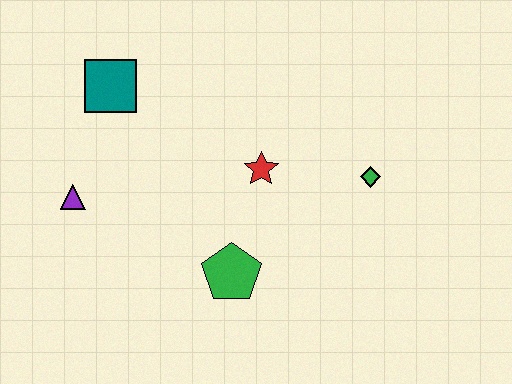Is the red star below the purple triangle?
No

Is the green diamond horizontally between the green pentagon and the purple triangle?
No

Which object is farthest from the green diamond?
The purple triangle is farthest from the green diamond.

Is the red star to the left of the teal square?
No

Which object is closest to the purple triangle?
The teal square is closest to the purple triangle.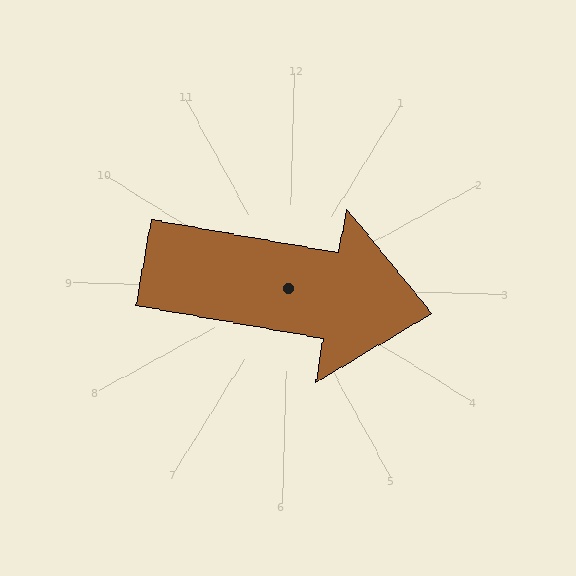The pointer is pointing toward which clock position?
Roughly 3 o'clock.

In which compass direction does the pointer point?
East.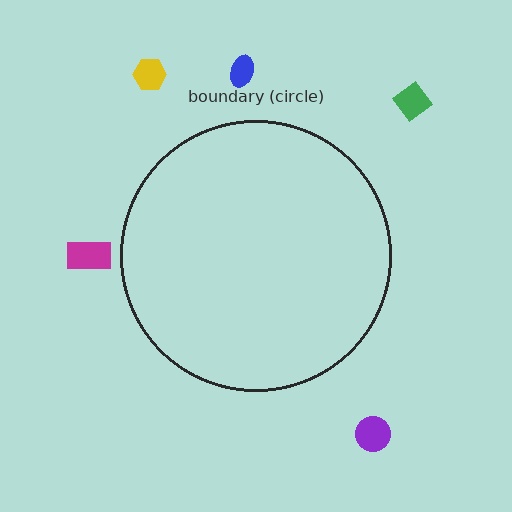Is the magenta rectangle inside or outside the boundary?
Outside.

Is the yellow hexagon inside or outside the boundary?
Outside.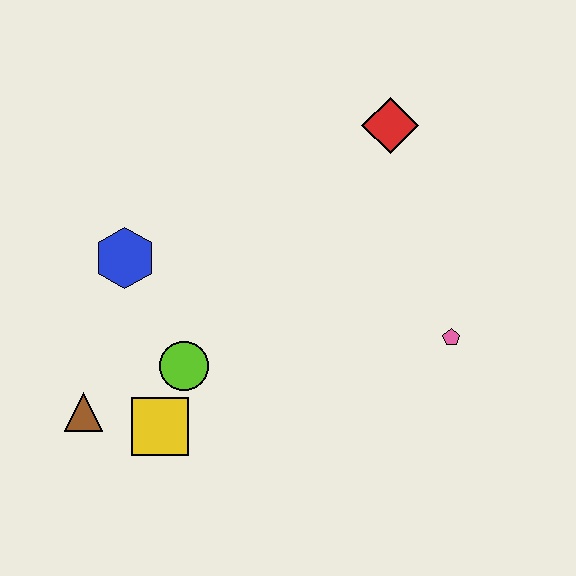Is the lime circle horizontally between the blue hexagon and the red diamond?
Yes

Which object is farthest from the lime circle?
The red diamond is farthest from the lime circle.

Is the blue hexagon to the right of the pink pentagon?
No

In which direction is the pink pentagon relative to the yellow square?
The pink pentagon is to the right of the yellow square.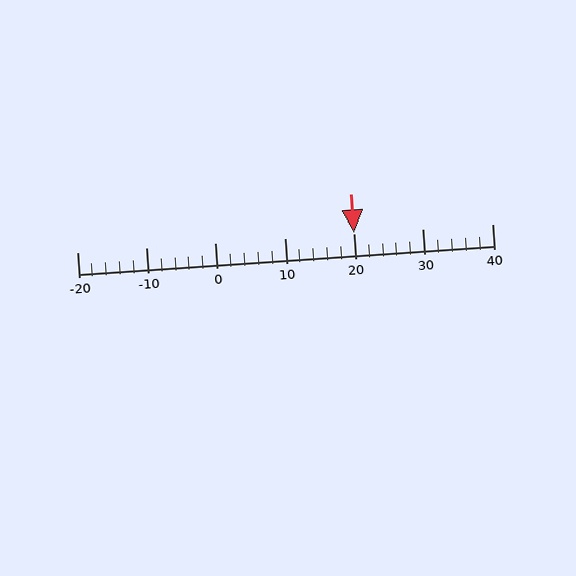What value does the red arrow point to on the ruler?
The red arrow points to approximately 20.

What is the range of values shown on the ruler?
The ruler shows values from -20 to 40.